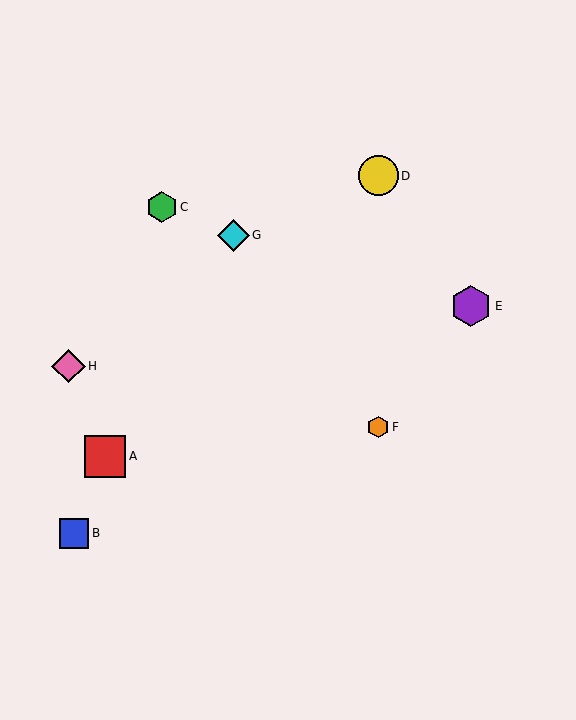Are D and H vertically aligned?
No, D is at x≈378 and H is at x≈68.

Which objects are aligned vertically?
Objects D, F are aligned vertically.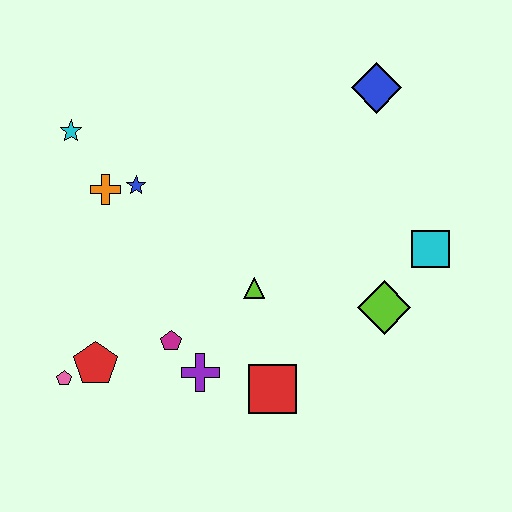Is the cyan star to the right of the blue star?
No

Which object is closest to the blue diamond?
The cyan square is closest to the blue diamond.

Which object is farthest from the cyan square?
The pink pentagon is farthest from the cyan square.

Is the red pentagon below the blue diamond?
Yes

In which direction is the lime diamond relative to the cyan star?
The lime diamond is to the right of the cyan star.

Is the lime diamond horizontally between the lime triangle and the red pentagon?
No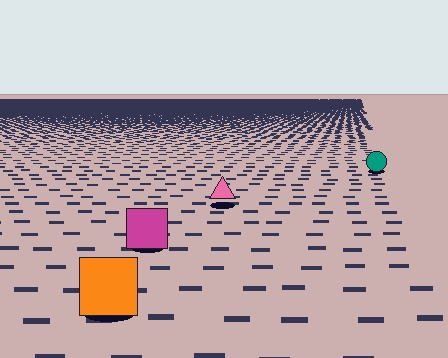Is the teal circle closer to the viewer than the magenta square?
No. The magenta square is closer — you can tell from the texture gradient: the ground texture is coarser near it.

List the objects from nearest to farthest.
From nearest to farthest: the orange square, the magenta square, the pink triangle, the teal circle.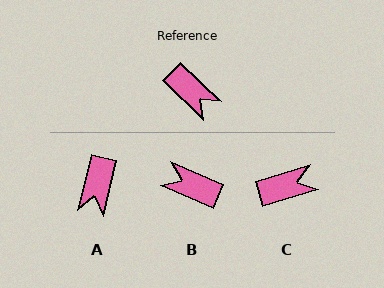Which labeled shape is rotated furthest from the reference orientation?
B, about 160 degrees away.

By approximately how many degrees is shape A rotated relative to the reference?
Approximately 60 degrees clockwise.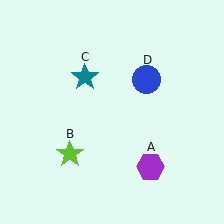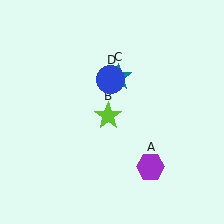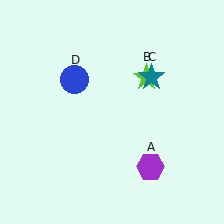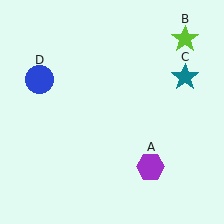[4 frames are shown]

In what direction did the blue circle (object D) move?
The blue circle (object D) moved left.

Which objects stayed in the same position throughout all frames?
Purple hexagon (object A) remained stationary.